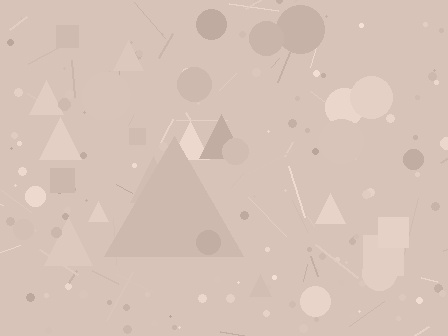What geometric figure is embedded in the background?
A triangle is embedded in the background.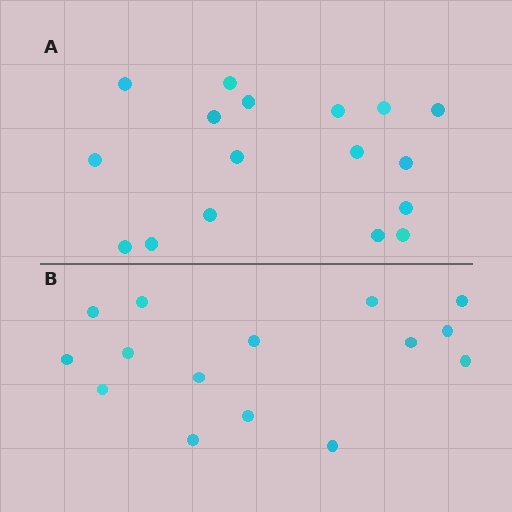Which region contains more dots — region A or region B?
Region A (the top region) has more dots.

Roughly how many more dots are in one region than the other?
Region A has just a few more — roughly 2 or 3 more dots than region B.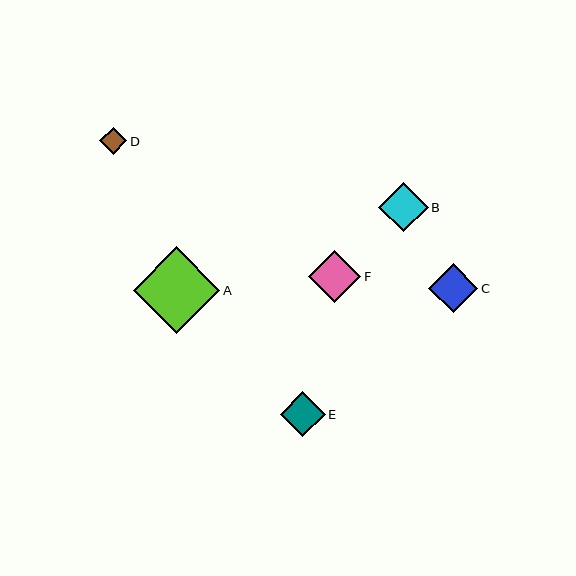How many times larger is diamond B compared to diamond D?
Diamond B is approximately 1.8 times the size of diamond D.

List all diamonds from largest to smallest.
From largest to smallest: A, F, B, C, E, D.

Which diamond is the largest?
Diamond A is the largest with a size of approximately 87 pixels.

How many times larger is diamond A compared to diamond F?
Diamond A is approximately 1.7 times the size of diamond F.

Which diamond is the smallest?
Diamond D is the smallest with a size of approximately 27 pixels.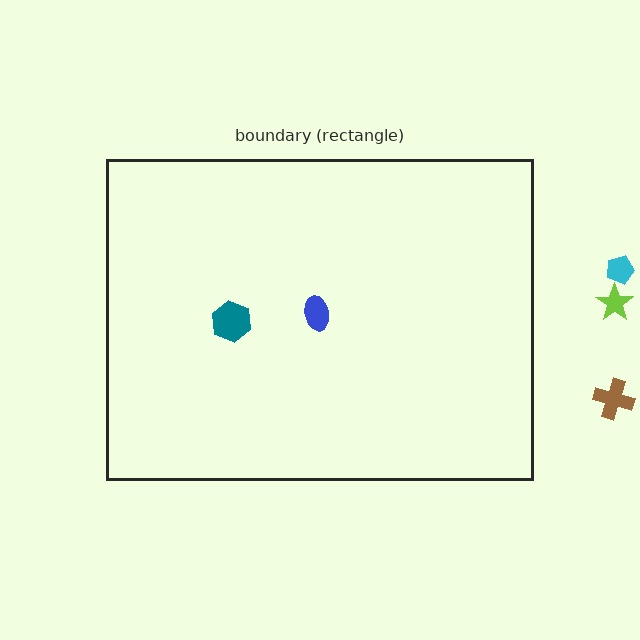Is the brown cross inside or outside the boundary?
Outside.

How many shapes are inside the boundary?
2 inside, 3 outside.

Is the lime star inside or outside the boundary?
Outside.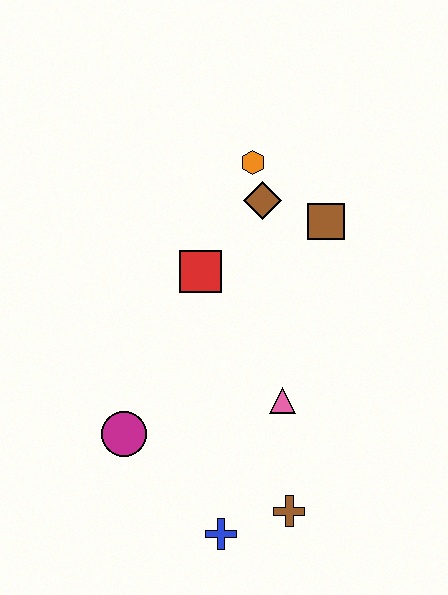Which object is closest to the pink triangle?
The brown cross is closest to the pink triangle.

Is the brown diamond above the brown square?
Yes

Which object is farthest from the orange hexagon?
The blue cross is farthest from the orange hexagon.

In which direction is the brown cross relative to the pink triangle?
The brown cross is below the pink triangle.